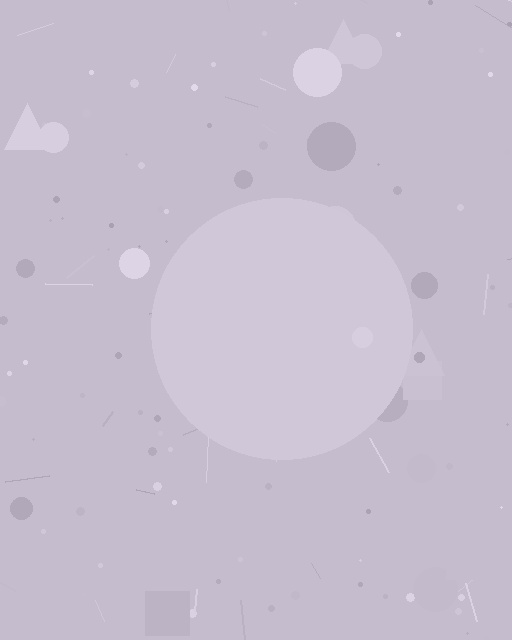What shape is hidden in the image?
A circle is hidden in the image.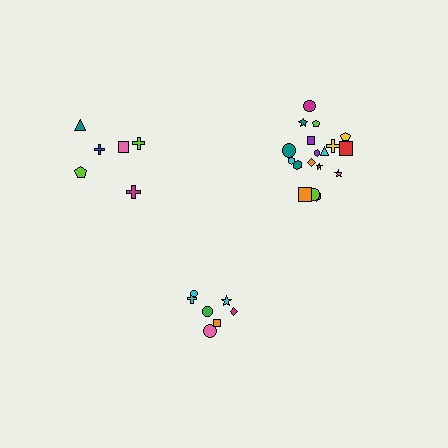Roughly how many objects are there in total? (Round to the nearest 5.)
Roughly 30 objects in total.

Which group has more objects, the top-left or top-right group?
The top-right group.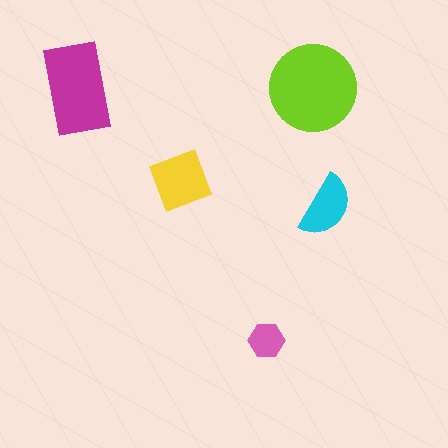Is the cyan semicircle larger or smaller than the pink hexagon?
Larger.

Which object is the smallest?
The pink hexagon.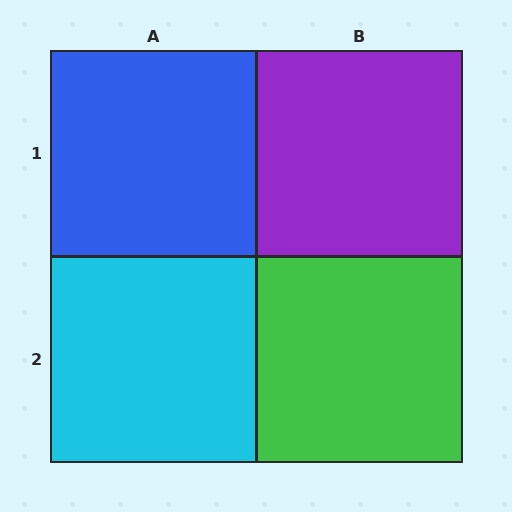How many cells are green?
1 cell is green.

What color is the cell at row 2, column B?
Green.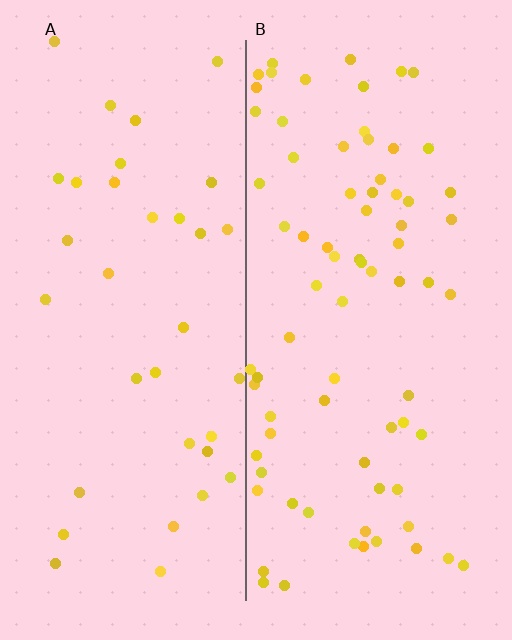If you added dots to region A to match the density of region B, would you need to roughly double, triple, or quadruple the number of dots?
Approximately double.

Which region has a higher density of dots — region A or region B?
B (the right).